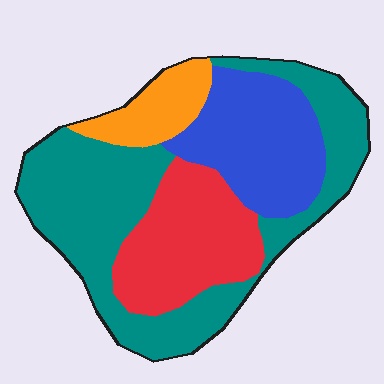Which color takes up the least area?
Orange, at roughly 10%.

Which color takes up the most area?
Teal, at roughly 45%.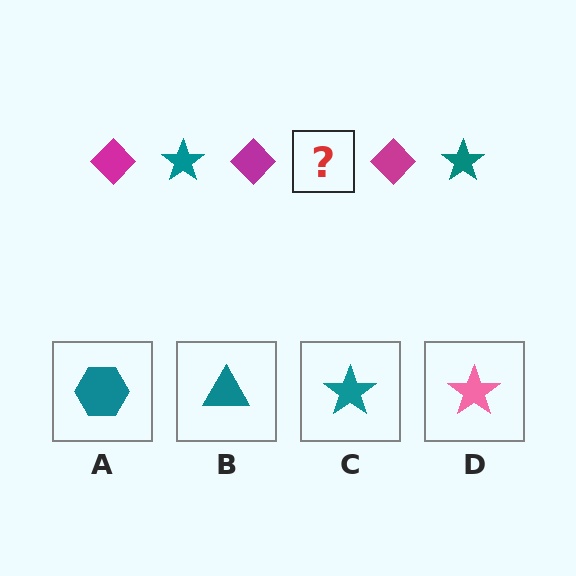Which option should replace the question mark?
Option C.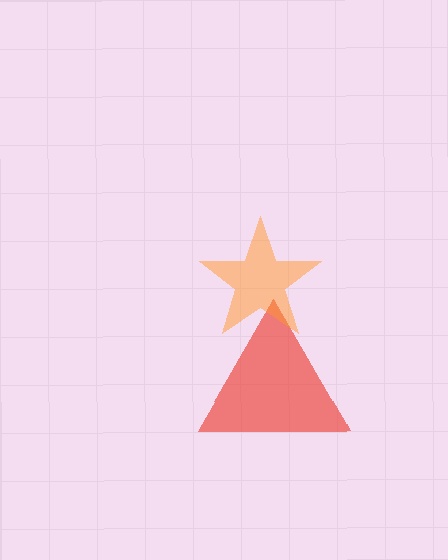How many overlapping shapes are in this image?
There are 2 overlapping shapes in the image.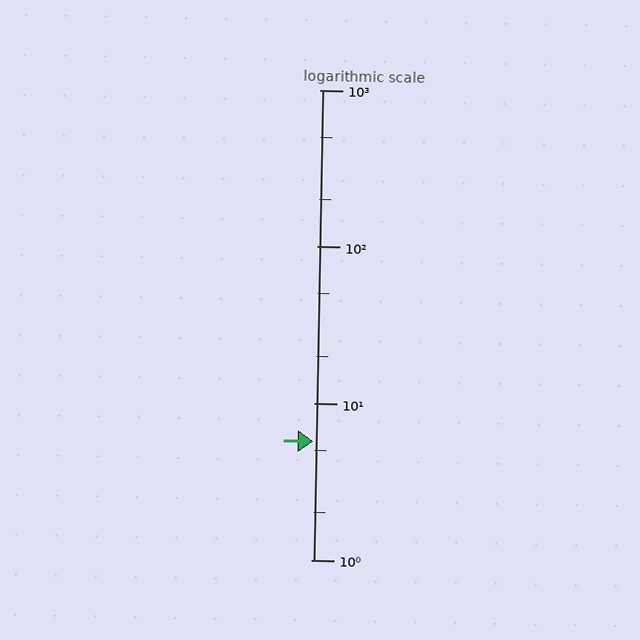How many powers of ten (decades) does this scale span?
The scale spans 3 decades, from 1 to 1000.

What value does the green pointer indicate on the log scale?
The pointer indicates approximately 5.7.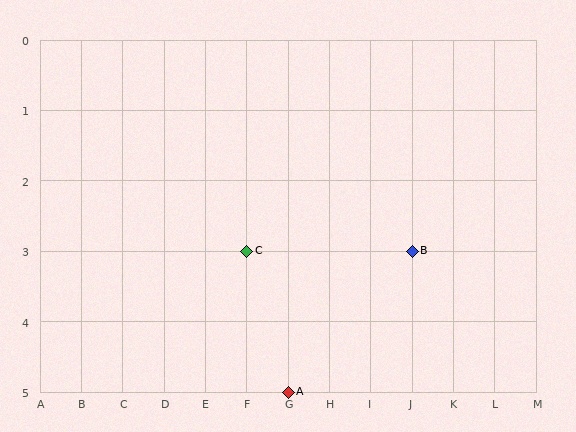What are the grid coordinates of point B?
Point B is at grid coordinates (J, 3).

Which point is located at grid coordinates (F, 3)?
Point C is at (F, 3).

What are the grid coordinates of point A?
Point A is at grid coordinates (G, 5).